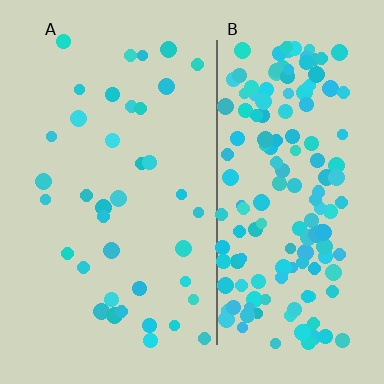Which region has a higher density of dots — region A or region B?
B (the right).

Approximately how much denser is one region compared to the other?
Approximately 4.3× — region B over region A.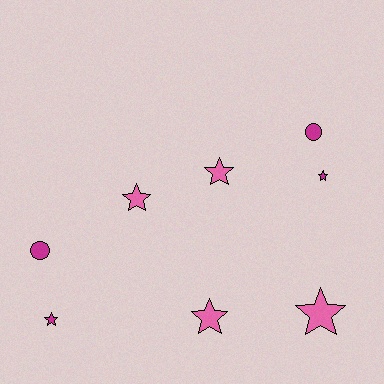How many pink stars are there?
There are 4 pink stars.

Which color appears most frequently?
Magenta, with 4 objects.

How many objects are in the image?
There are 8 objects.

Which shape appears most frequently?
Star, with 6 objects.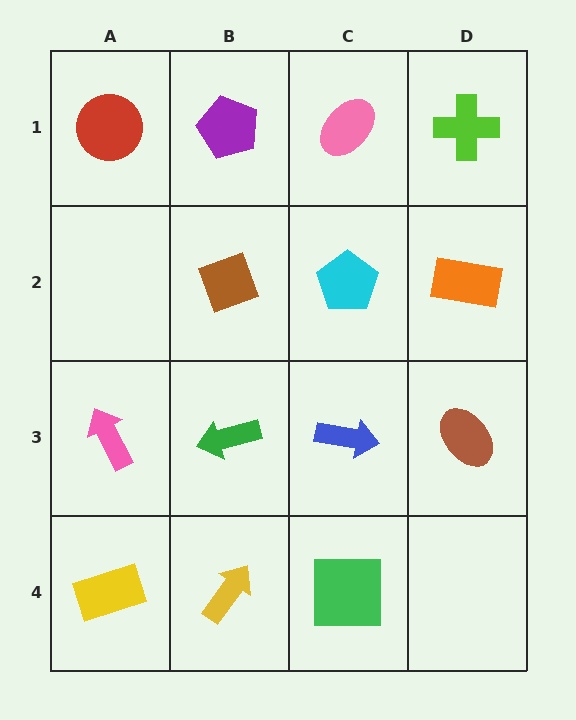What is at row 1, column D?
A lime cross.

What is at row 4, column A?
A yellow rectangle.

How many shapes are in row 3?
4 shapes.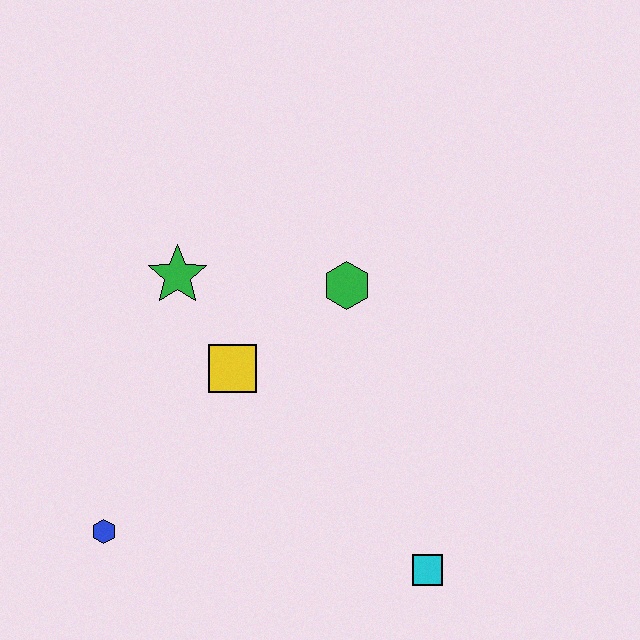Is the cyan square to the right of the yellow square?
Yes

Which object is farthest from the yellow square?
The cyan square is farthest from the yellow square.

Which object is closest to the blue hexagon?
The yellow square is closest to the blue hexagon.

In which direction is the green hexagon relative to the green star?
The green hexagon is to the right of the green star.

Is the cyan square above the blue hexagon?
No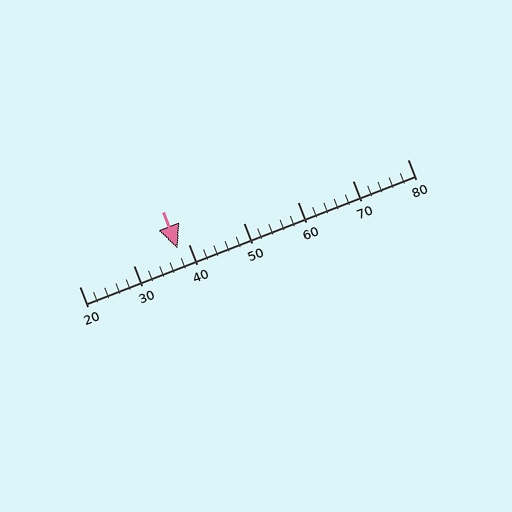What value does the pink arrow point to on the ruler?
The pink arrow points to approximately 38.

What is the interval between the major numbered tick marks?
The major tick marks are spaced 10 units apart.